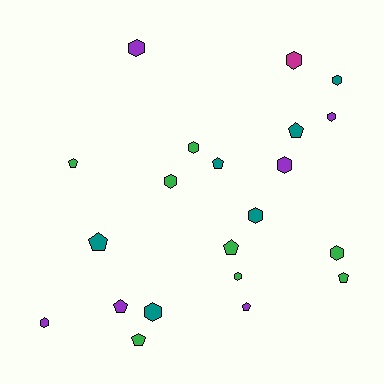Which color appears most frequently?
Green, with 8 objects.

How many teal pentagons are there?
There are 3 teal pentagons.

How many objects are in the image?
There are 21 objects.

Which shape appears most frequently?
Hexagon, with 12 objects.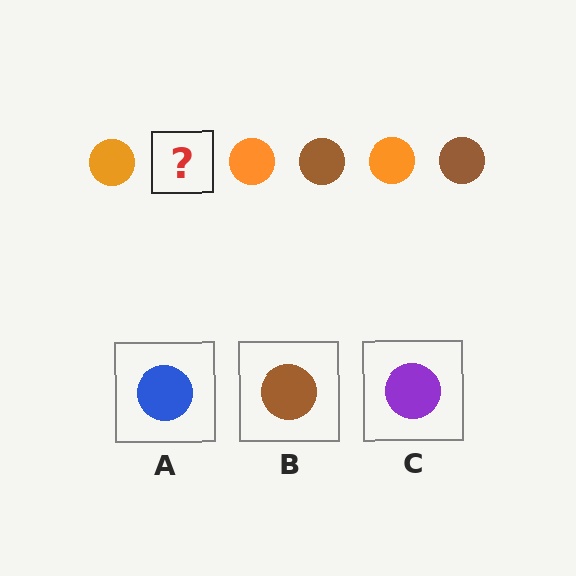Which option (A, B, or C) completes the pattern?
B.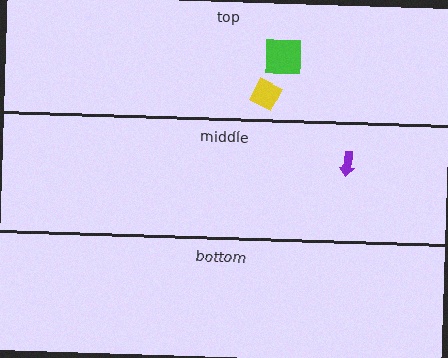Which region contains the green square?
The top region.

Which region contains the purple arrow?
The middle region.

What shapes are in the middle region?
The purple arrow.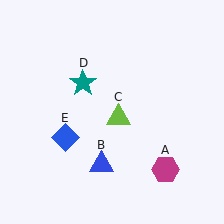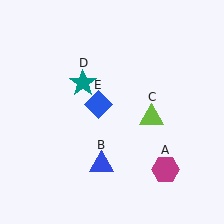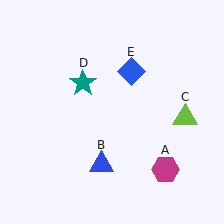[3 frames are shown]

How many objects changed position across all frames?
2 objects changed position: lime triangle (object C), blue diamond (object E).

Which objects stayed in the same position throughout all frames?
Magenta hexagon (object A) and blue triangle (object B) and teal star (object D) remained stationary.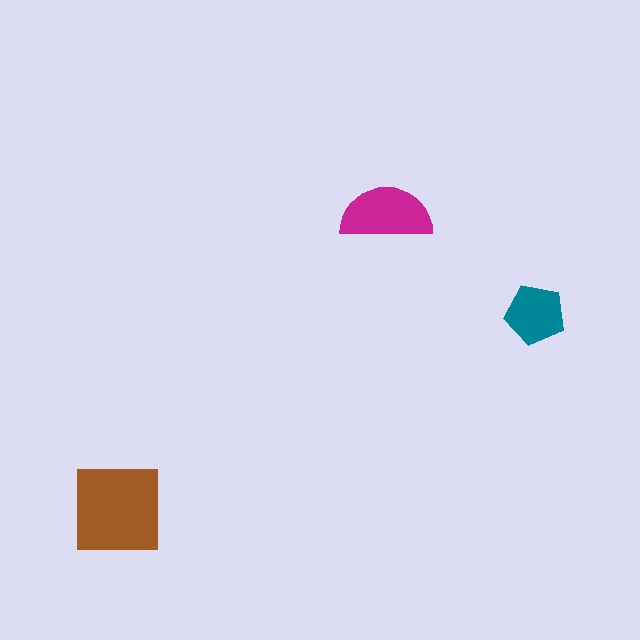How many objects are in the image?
There are 3 objects in the image.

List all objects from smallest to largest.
The teal pentagon, the magenta semicircle, the brown square.